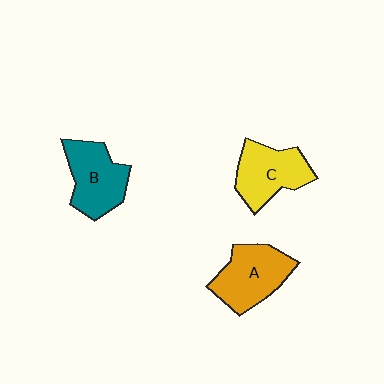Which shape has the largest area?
Shape A (orange).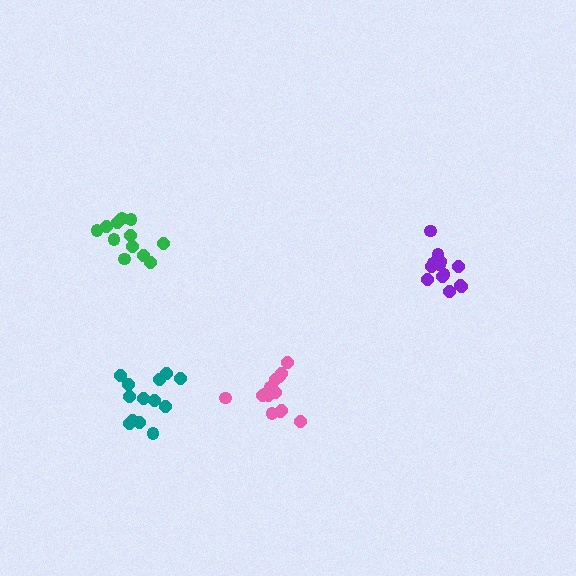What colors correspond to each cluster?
The clusters are colored: pink, teal, purple, green.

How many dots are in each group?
Group 1: 14 dots, Group 2: 13 dots, Group 3: 13 dots, Group 4: 13 dots (53 total).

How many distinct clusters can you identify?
There are 4 distinct clusters.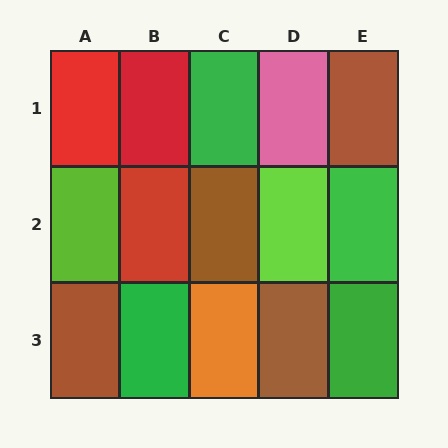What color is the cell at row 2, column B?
Red.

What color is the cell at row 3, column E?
Green.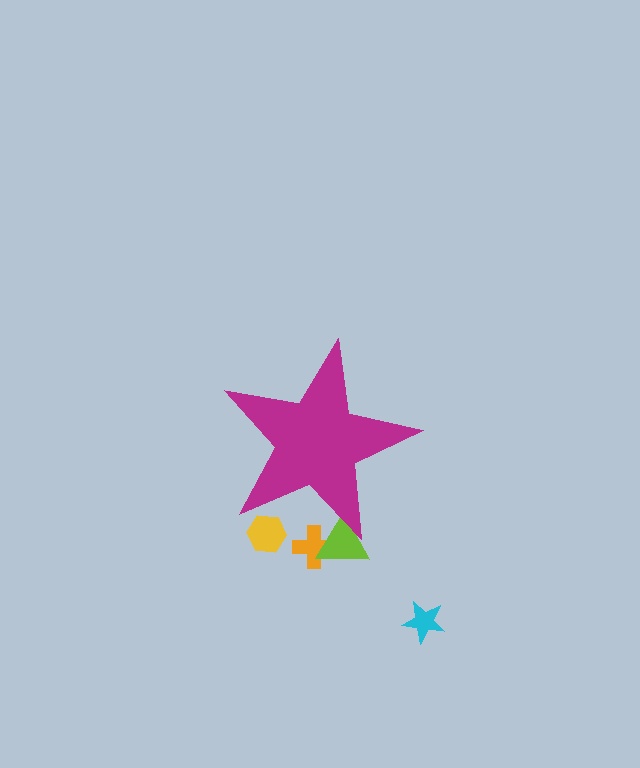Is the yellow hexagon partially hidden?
Yes, the yellow hexagon is partially hidden behind the magenta star.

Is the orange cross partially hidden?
Yes, the orange cross is partially hidden behind the magenta star.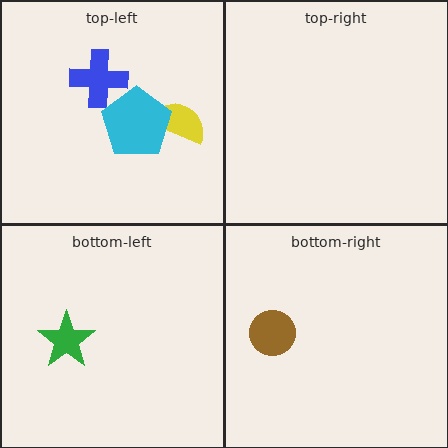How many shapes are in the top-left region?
3.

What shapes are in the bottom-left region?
The green star.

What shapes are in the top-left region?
The yellow semicircle, the blue cross, the cyan pentagon.